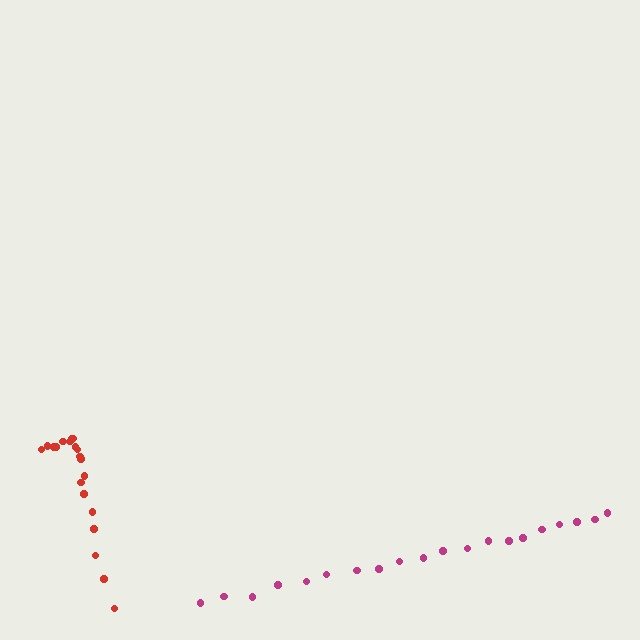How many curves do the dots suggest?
There are 2 distinct paths.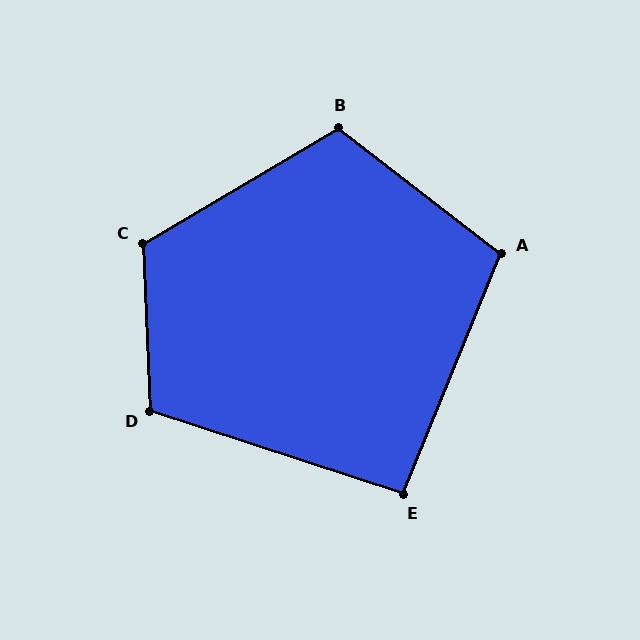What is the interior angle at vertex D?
Approximately 111 degrees (obtuse).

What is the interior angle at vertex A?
Approximately 105 degrees (obtuse).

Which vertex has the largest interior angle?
C, at approximately 118 degrees.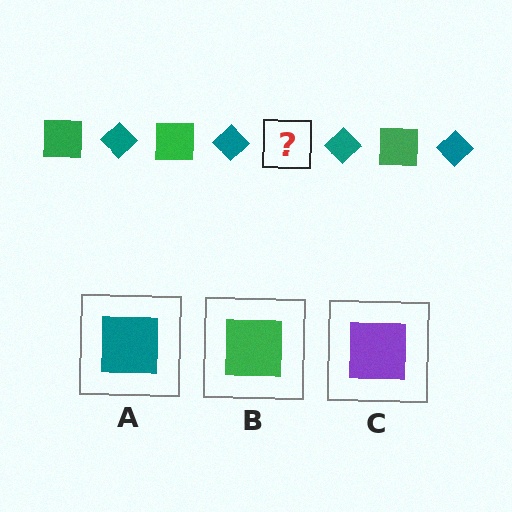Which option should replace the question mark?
Option B.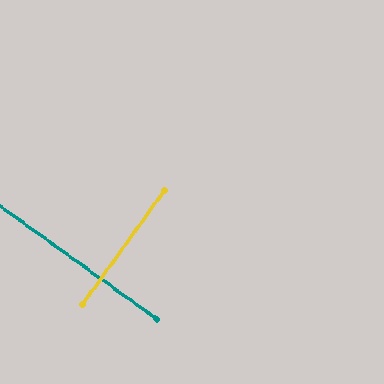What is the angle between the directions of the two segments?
Approximately 90 degrees.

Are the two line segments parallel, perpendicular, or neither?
Perpendicular — they meet at approximately 90°.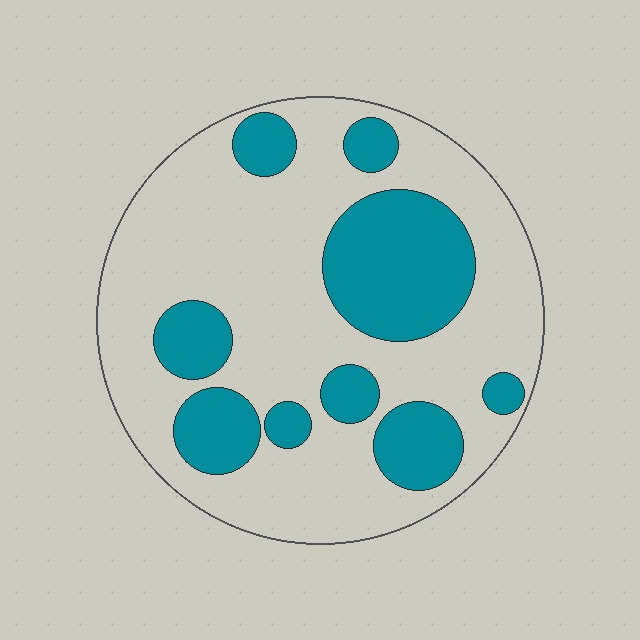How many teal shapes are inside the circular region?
9.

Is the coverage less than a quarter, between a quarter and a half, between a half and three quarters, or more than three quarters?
Between a quarter and a half.